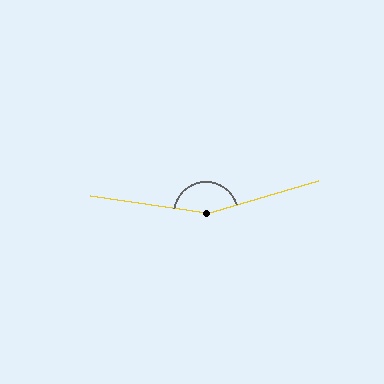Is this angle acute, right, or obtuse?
It is obtuse.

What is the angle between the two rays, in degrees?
Approximately 155 degrees.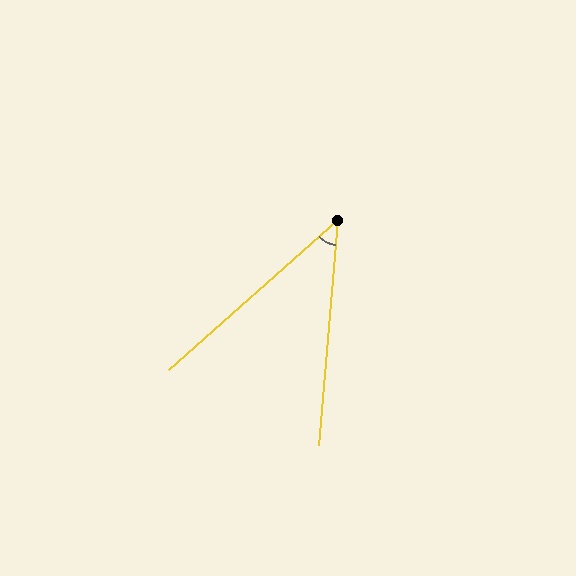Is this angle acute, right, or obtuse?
It is acute.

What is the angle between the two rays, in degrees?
Approximately 43 degrees.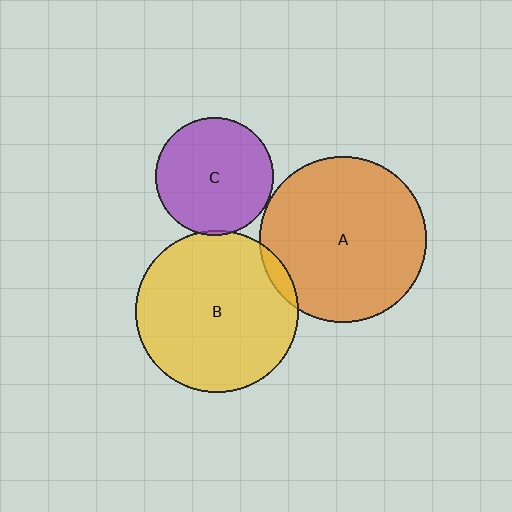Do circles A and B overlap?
Yes.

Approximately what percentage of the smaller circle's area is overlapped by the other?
Approximately 5%.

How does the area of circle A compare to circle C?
Approximately 2.0 times.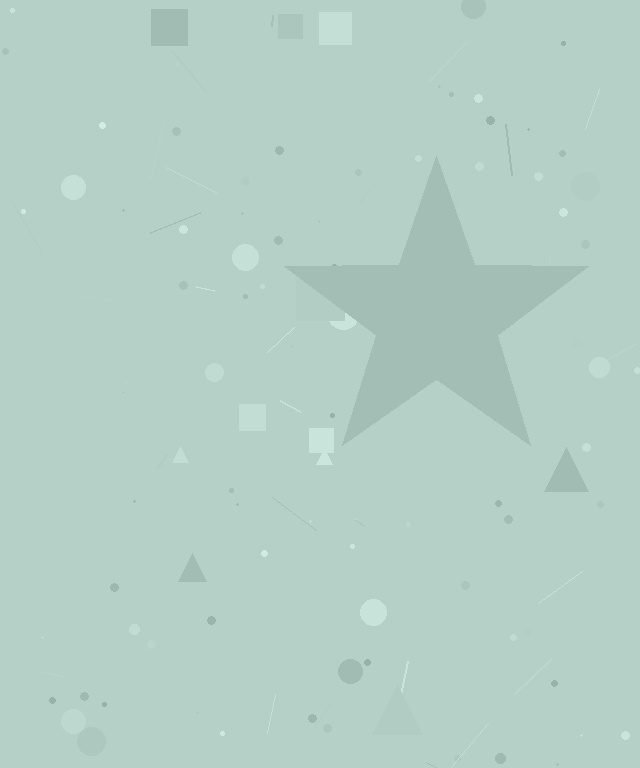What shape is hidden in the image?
A star is hidden in the image.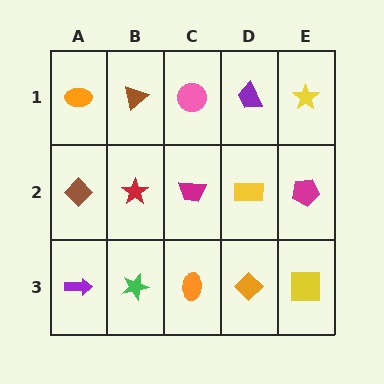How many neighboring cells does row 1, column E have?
2.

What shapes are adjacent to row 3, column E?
A magenta pentagon (row 2, column E), an orange diamond (row 3, column D).